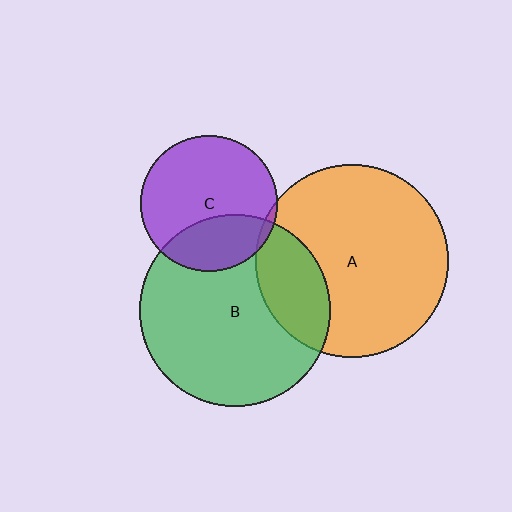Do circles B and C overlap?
Yes.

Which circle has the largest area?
Circle A (orange).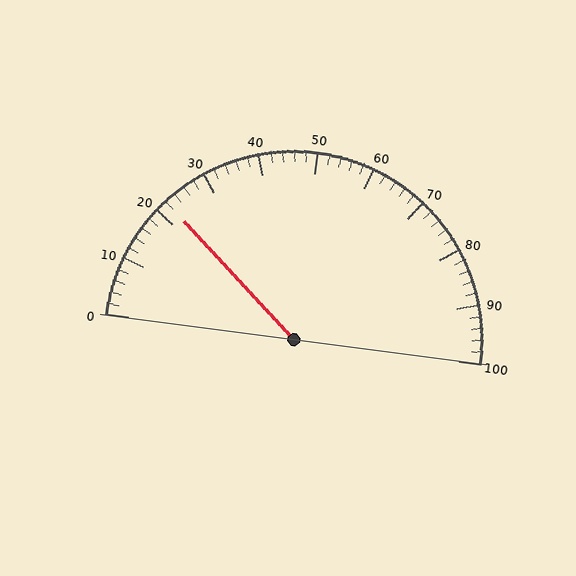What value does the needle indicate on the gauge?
The needle indicates approximately 22.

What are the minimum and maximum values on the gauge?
The gauge ranges from 0 to 100.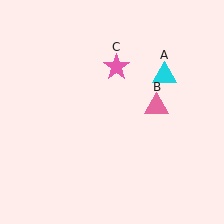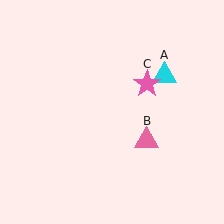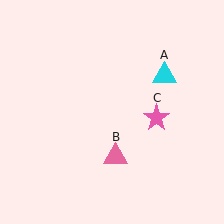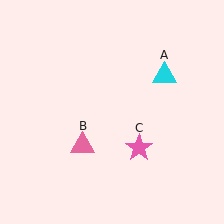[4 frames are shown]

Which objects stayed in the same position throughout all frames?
Cyan triangle (object A) remained stationary.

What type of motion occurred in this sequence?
The pink triangle (object B), pink star (object C) rotated clockwise around the center of the scene.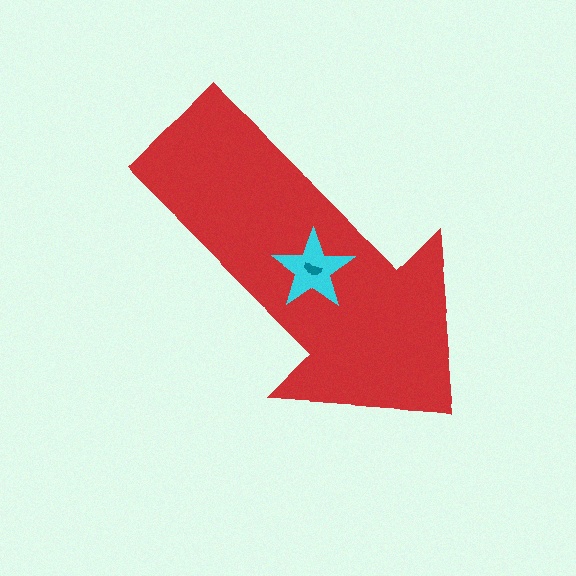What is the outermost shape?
The red arrow.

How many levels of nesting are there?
3.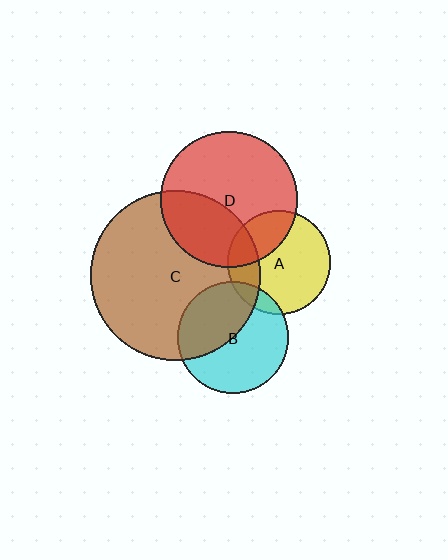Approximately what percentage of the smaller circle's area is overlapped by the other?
Approximately 30%.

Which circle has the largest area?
Circle C (brown).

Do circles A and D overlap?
Yes.